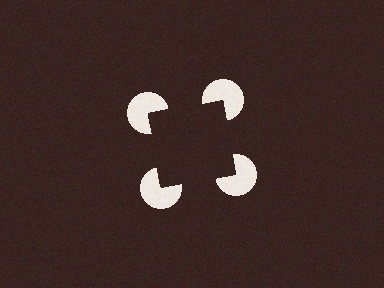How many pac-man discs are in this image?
There are 4 — one at each vertex of the illusory square.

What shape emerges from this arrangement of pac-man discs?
An illusory square — its edges are inferred from the aligned wedge cuts in the pac-man discs, not physically drawn.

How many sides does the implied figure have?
4 sides.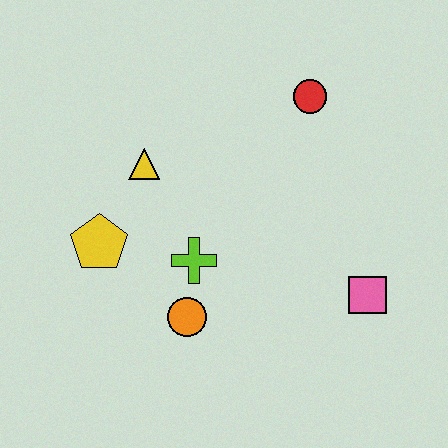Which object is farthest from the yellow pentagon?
The pink square is farthest from the yellow pentagon.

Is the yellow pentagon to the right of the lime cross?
No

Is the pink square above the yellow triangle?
No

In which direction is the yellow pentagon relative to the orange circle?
The yellow pentagon is to the left of the orange circle.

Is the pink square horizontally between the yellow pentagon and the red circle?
No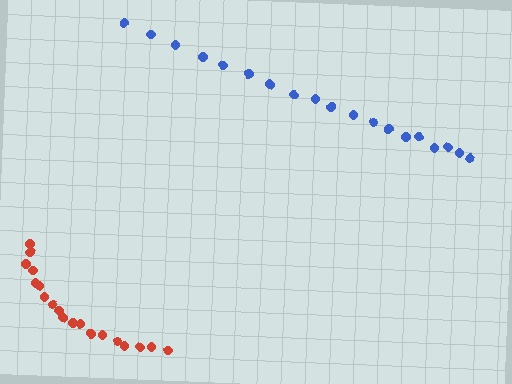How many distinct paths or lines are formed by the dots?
There are 2 distinct paths.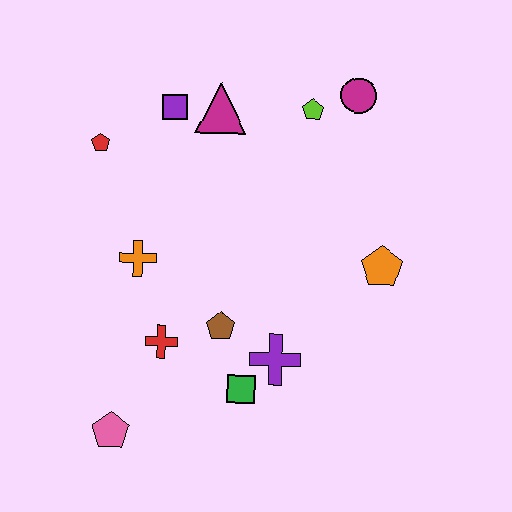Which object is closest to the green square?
The purple cross is closest to the green square.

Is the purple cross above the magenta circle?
No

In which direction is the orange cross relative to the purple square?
The orange cross is below the purple square.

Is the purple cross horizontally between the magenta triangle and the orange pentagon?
Yes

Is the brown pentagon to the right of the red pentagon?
Yes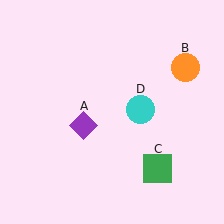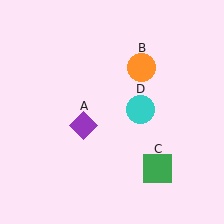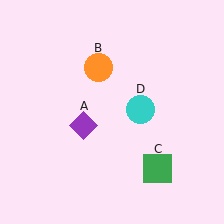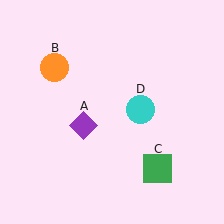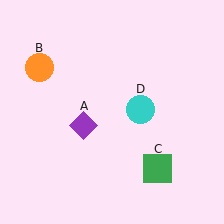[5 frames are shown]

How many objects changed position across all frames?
1 object changed position: orange circle (object B).